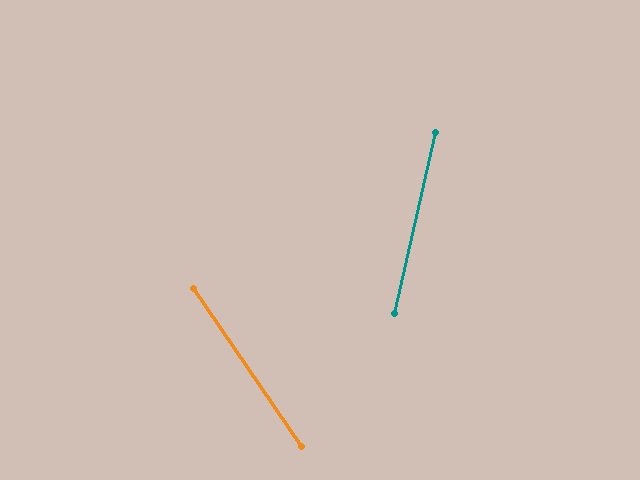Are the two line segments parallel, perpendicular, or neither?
Neither parallel nor perpendicular — they differ by about 47°.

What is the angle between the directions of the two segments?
Approximately 47 degrees.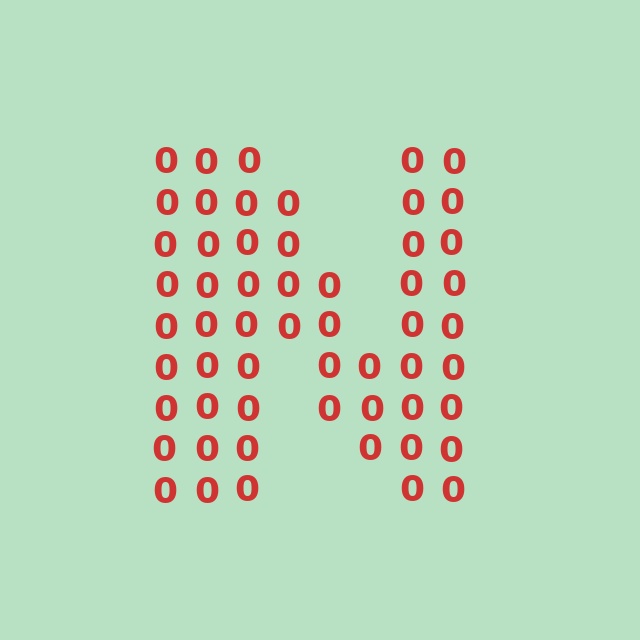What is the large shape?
The large shape is the letter N.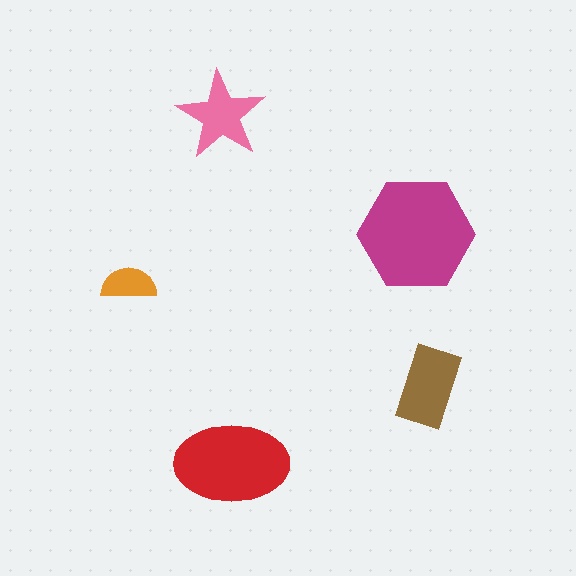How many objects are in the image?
There are 5 objects in the image.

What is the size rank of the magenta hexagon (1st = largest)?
1st.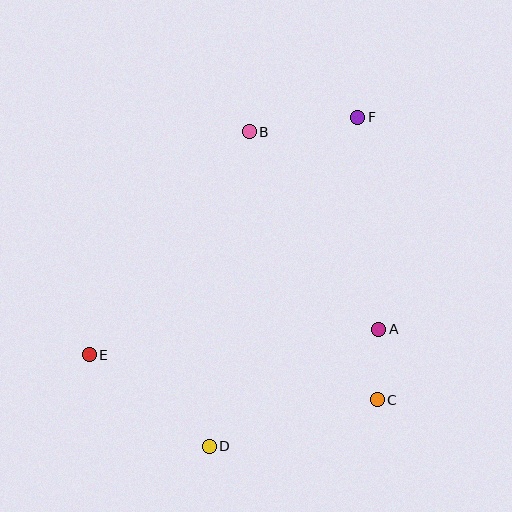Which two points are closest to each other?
Points A and C are closest to each other.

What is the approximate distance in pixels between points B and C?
The distance between B and C is approximately 297 pixels.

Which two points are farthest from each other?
Points D and F are farthest from each other.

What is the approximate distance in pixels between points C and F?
The distance between C and F is approximately 283 pixels.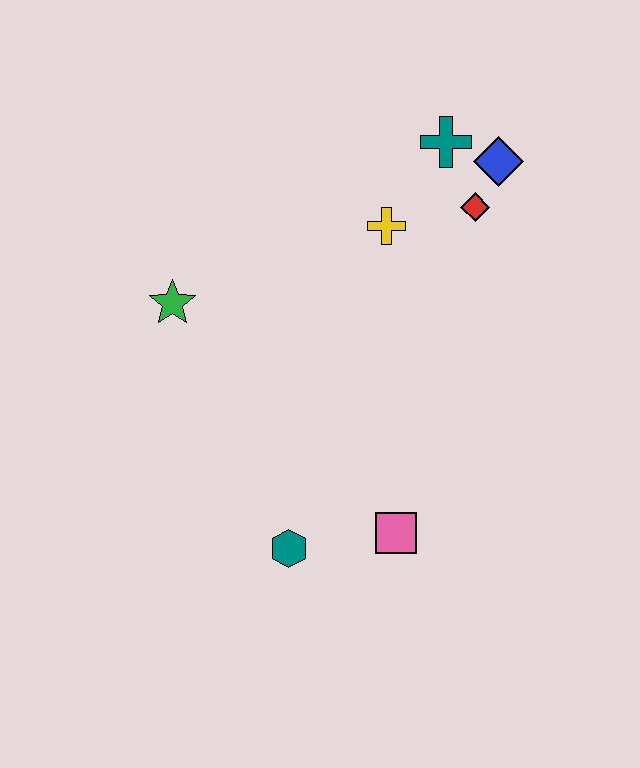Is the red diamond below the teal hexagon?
No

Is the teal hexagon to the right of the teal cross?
No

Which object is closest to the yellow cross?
The red diamond is closest to the yellow cross.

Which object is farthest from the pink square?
The teal cross is farthest from the pink square.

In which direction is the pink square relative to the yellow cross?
The pink square is below the yellow cross.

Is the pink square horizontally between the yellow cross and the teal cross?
Yes